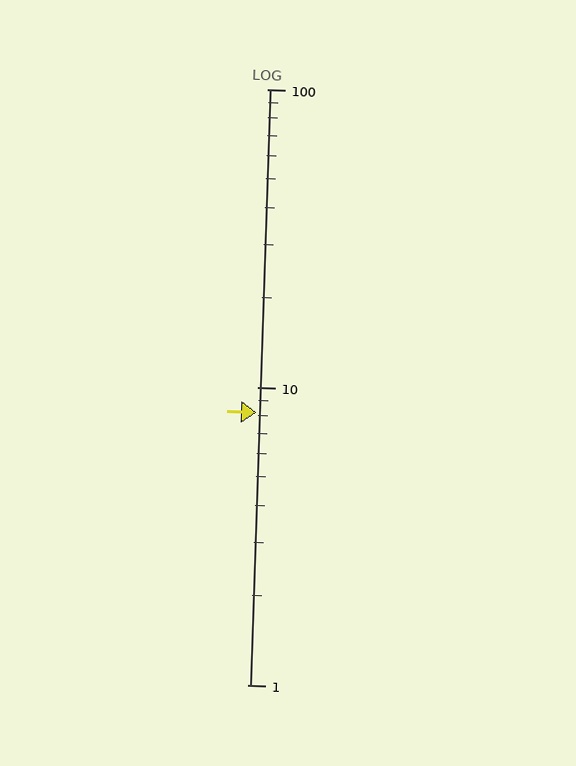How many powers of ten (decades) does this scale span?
The scale spans 2 decades, from 1 to 100.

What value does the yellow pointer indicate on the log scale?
The pointer indicates approximately 8.2.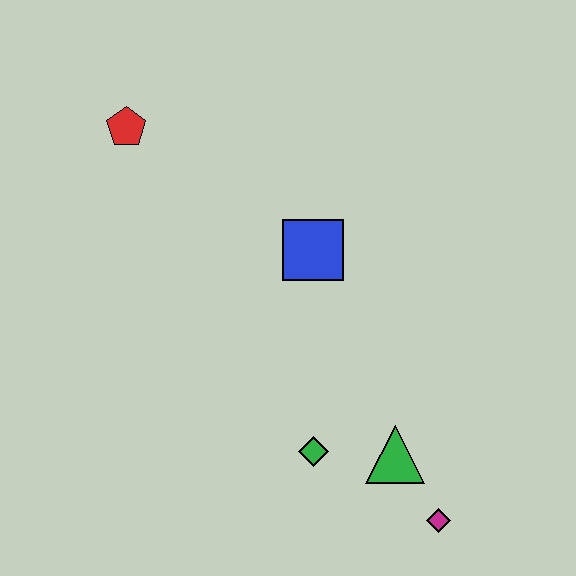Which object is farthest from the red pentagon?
The magenta diamond is farthest from the red pentagon.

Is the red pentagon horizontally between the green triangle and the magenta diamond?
No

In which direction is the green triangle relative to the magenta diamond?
The green triangle is above the magenta diamond.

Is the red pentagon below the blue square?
No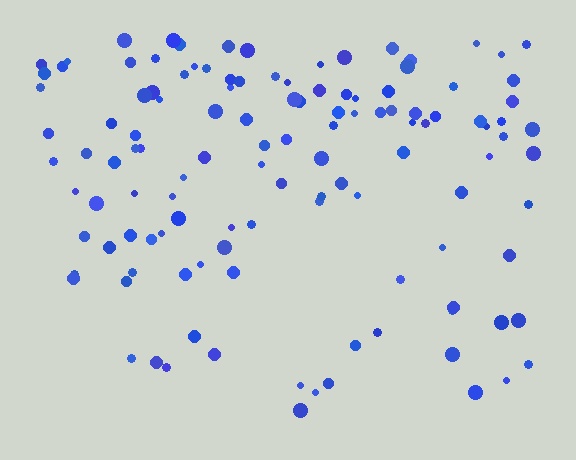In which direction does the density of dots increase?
From bottom to top, with the top side densest.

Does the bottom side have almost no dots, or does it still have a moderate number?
Still a moderate number, just noticeably fewer than the top.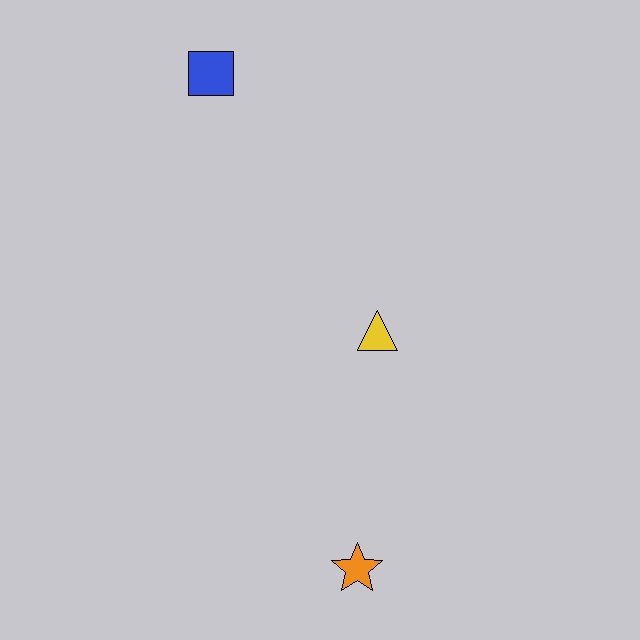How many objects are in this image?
There are 3 objects.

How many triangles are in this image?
There is 1 triangle.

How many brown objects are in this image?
There are no brown objects.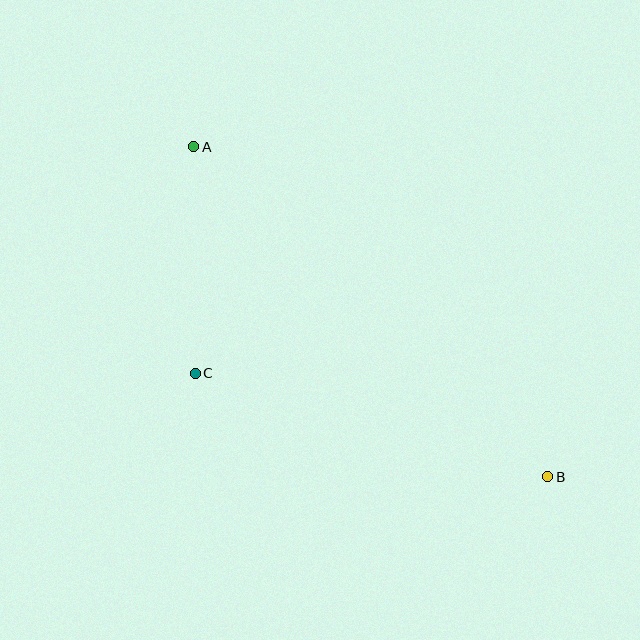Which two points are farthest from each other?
Points A and B are farthest from each other.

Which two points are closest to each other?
Points A and C are closest to each other.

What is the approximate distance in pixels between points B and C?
The distance between B and C is approximately 366 pixels.